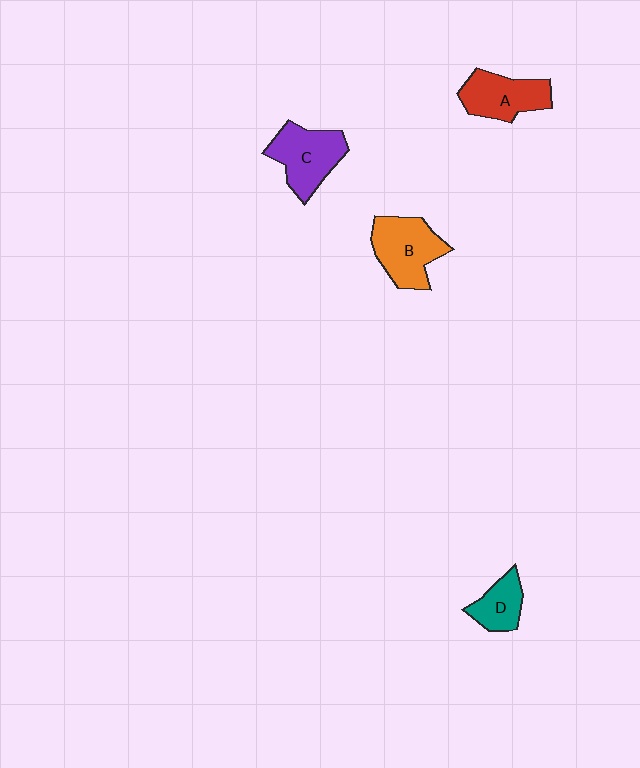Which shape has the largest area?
Shape B (orange).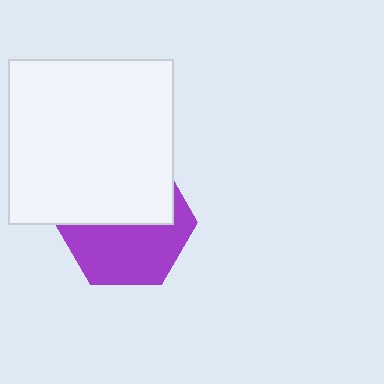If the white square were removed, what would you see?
You would see the complete purple hexagon.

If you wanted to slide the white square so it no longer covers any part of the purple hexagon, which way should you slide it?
Slide it up — that is the most direct way to separate the two shapes.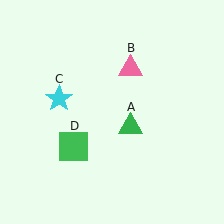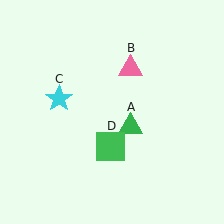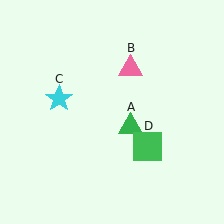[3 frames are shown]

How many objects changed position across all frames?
1 object changed position: green square (object D).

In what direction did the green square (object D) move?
The green square (object D) moved right.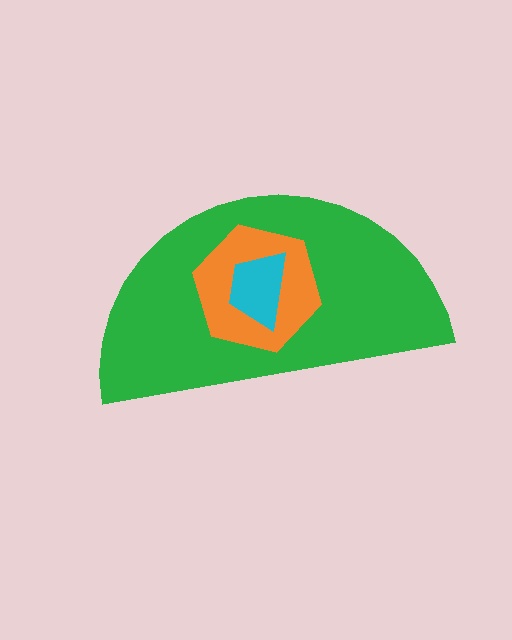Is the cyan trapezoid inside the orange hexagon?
Yes.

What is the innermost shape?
The cyan trapezoid.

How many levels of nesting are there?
3.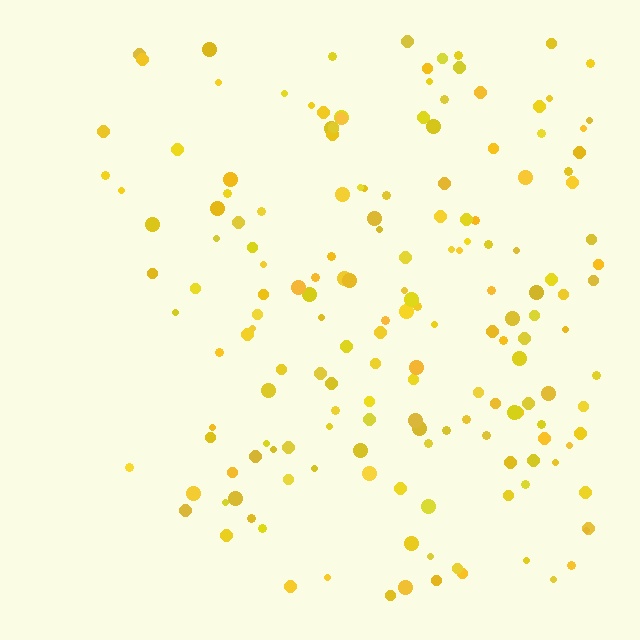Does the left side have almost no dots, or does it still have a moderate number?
Still a moderate number, just noticeably fewer than the right.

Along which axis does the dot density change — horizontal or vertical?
Horizontal.